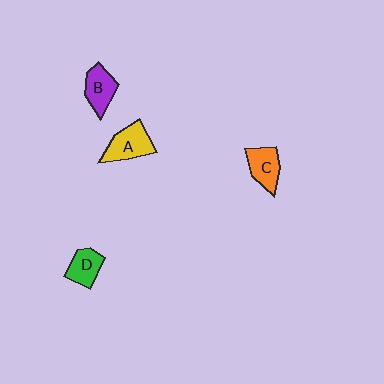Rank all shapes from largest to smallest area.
From largest to smallest: A (yellow), C (orange), B (purple), D (green).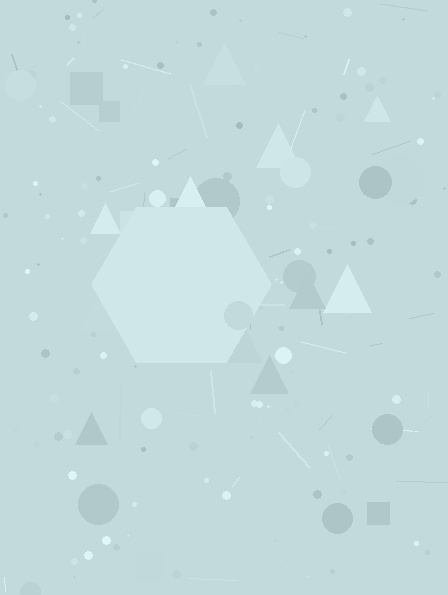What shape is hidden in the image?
A hexagon is hidden in the image.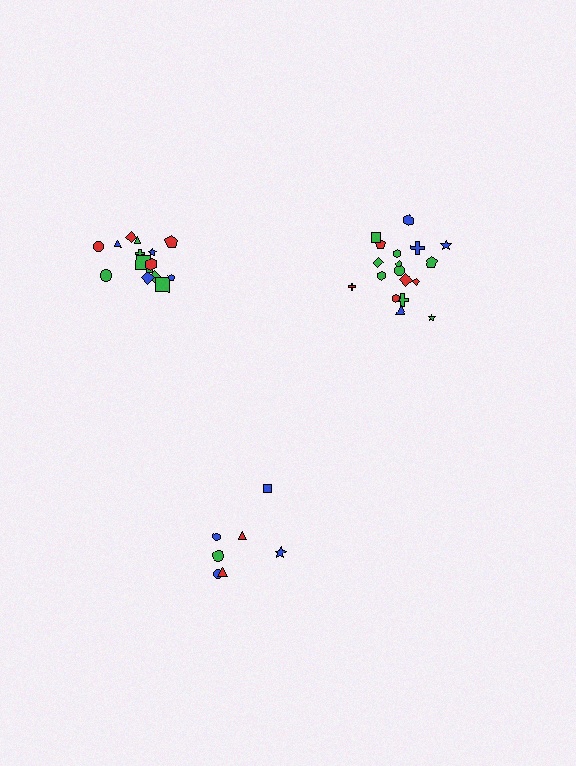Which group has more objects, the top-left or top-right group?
The top-right group.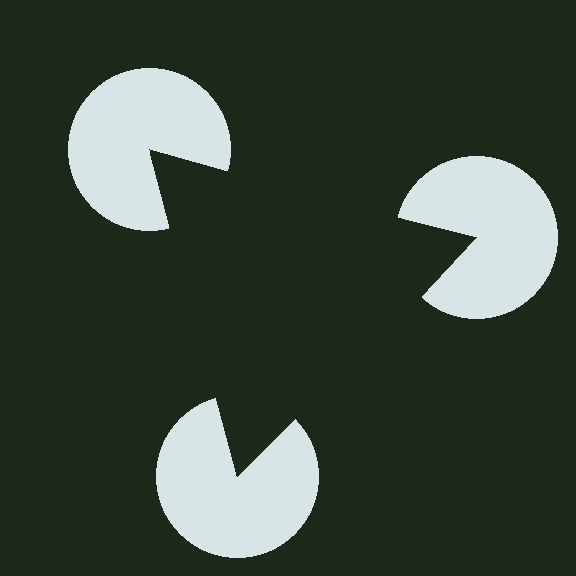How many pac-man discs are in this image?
There are 3 — one at each vertex of the illusory triangle.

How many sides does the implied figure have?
3 sides.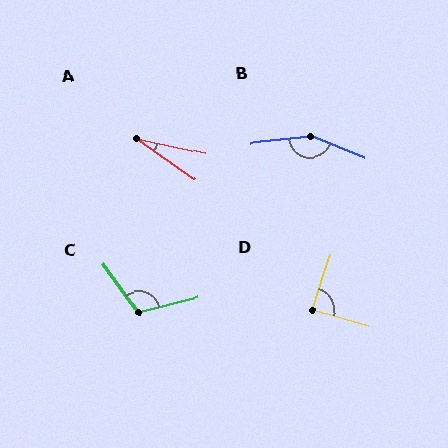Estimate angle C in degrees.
Approximately 112 degrees.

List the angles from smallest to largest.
A (23°), D (88°), C (112°), B (151°).